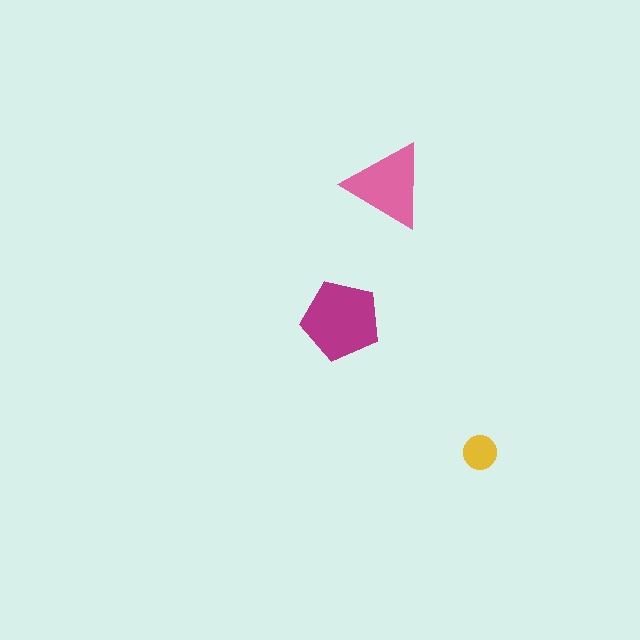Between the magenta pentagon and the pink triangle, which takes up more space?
The magenta pentagon.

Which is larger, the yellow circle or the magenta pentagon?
The magenta pentagon.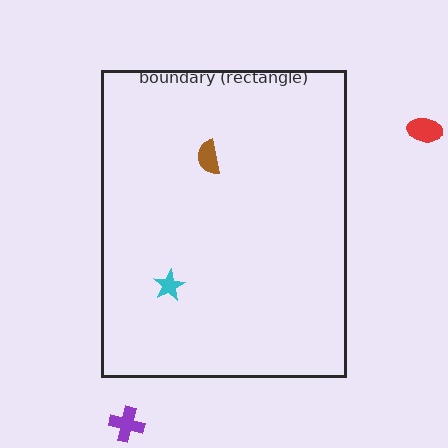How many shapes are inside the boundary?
2 inside, 2 outside.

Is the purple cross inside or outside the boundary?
Outside.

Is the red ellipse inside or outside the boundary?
Outside.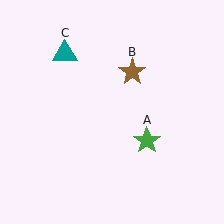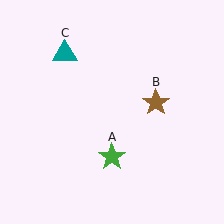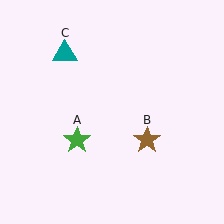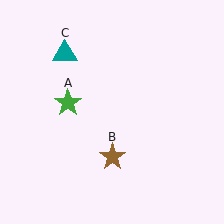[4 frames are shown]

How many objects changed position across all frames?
2 objects changed position: green star (object A), brown star (object B).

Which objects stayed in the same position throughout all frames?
Teal triangle (object C) remained stationary.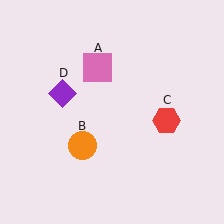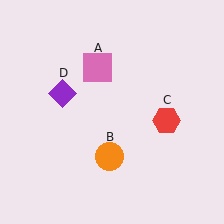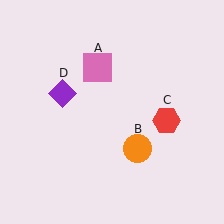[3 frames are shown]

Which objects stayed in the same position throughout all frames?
Pink square (object A) and red hexagon (object C) and purple diamond (object D) remained stationary.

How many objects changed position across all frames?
1 object changed position: orange circle (object B).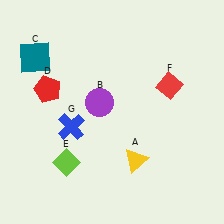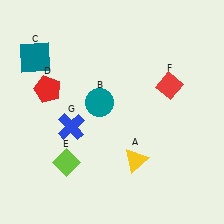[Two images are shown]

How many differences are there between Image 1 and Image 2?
There is 1 difference between the two images.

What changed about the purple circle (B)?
In Image 1, B is purple. In Image 2, it changed to teal.